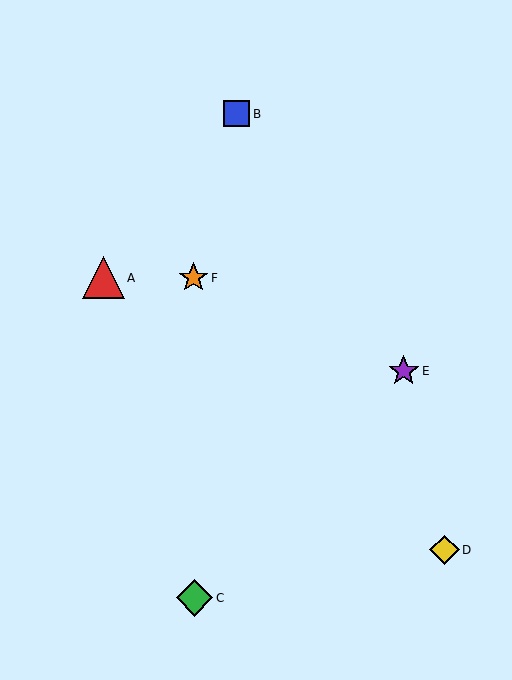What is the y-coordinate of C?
Object C is at y≈598.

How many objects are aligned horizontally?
2 objects (A, F) are aligned horizontally.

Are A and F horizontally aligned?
Yes, both are at y≈278.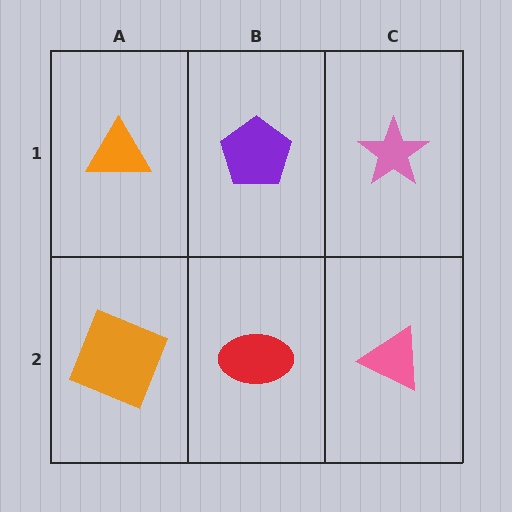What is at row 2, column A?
An orange square.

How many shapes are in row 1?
3 shapes.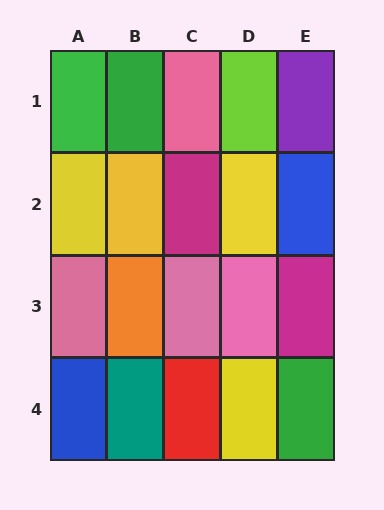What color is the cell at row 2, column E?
Blue.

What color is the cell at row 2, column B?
Yellow.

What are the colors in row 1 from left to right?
Green, green, pink, lime, purple.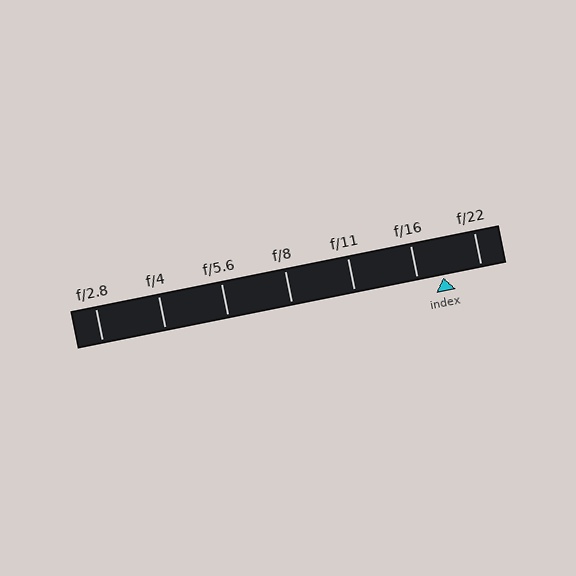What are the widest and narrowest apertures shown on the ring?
The widest aperture shown is f/2.8 and the narrowest is f/22.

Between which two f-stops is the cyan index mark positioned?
The index mark is between f/16 and f/22.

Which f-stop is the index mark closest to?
The index mark is closest to f/16.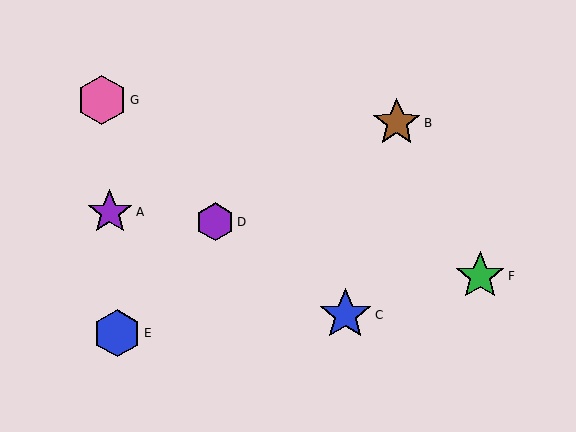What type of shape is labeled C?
Shape C is a blue star.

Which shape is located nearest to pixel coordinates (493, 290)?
The green star (labeled F) at (480, 276) is nearest to that location.